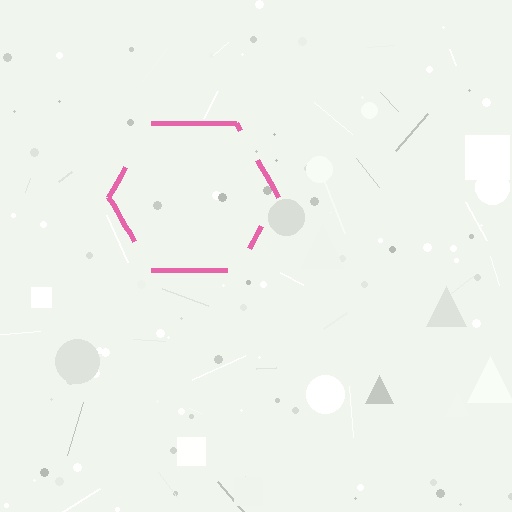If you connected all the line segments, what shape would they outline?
They would outline a hexagon.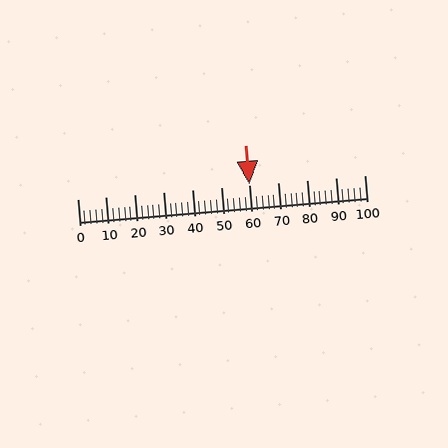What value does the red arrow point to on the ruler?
The red arrow points to approximately 60.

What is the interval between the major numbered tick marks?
The major tick marks are spaced 10 units apart.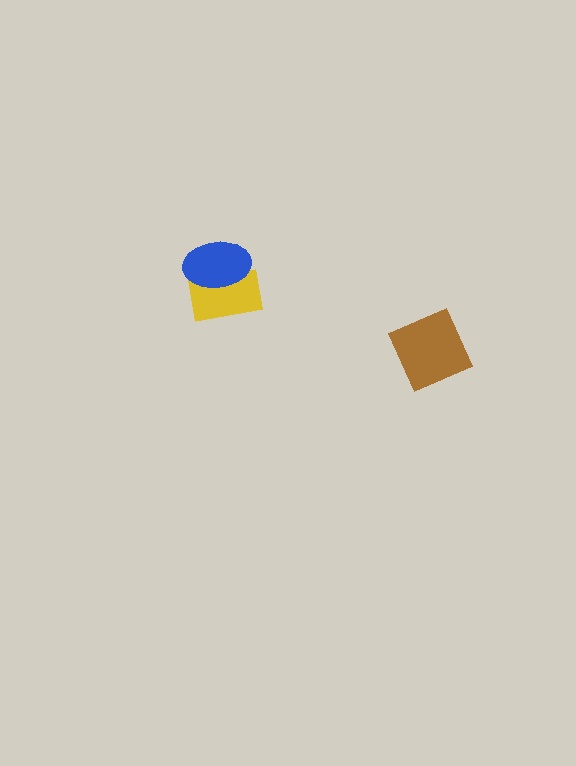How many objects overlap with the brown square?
0 objects overlap with the brown square.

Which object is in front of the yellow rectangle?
The blue ellipse is in front of the yellow rectangle.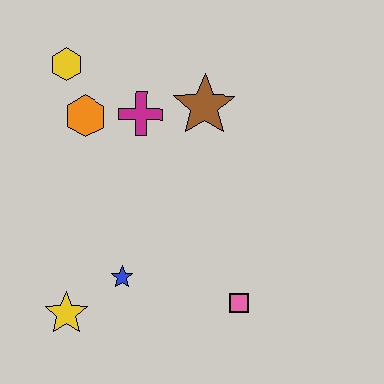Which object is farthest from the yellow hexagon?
The pink square is farthest from the yellow hexagon.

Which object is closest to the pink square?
The blue star is closest to the pink square.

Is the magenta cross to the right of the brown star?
No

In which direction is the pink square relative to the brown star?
The pink square is below the brown star.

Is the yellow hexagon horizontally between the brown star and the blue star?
No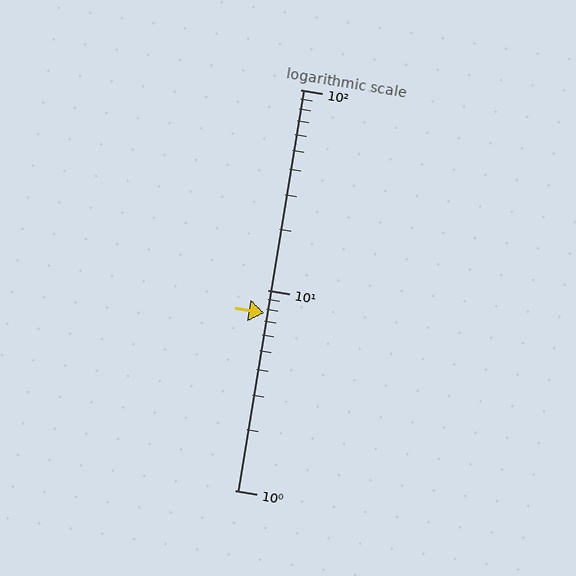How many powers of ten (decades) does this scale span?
The scale spans 2 decades, from 1 to 100.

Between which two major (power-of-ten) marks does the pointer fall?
The pointer is between 1 and 10.